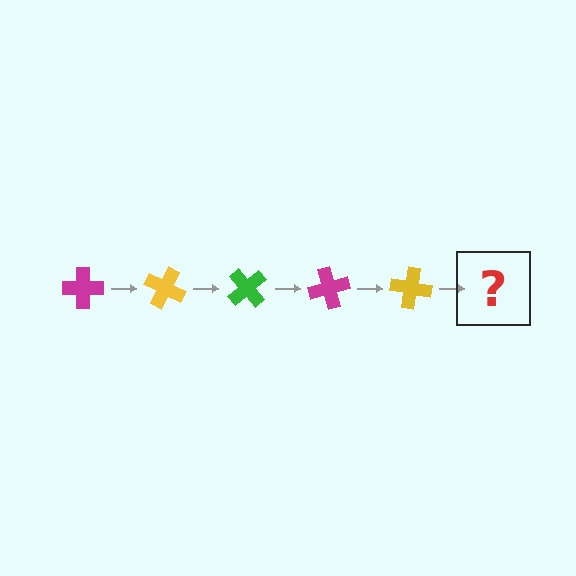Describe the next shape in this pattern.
It should be a green cross, rotated 125 degrees from the start.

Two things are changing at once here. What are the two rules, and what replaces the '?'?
The two rules are that it rotates 25 degrees each step and the color cycles through magenta, yellow, and green. The '?' should be a green cross, rotated 125 degrees from the start.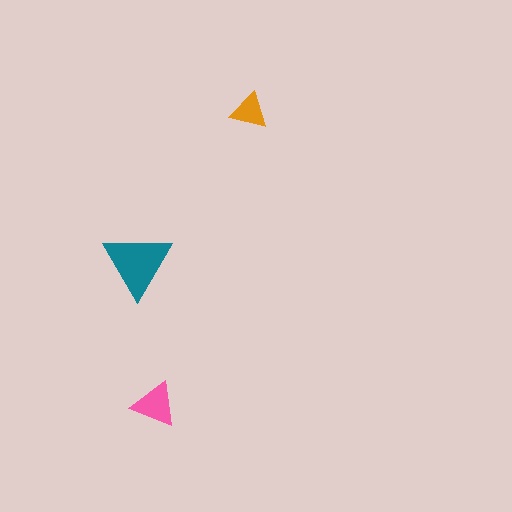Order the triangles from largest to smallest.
the teal one, the pink one, the orange one.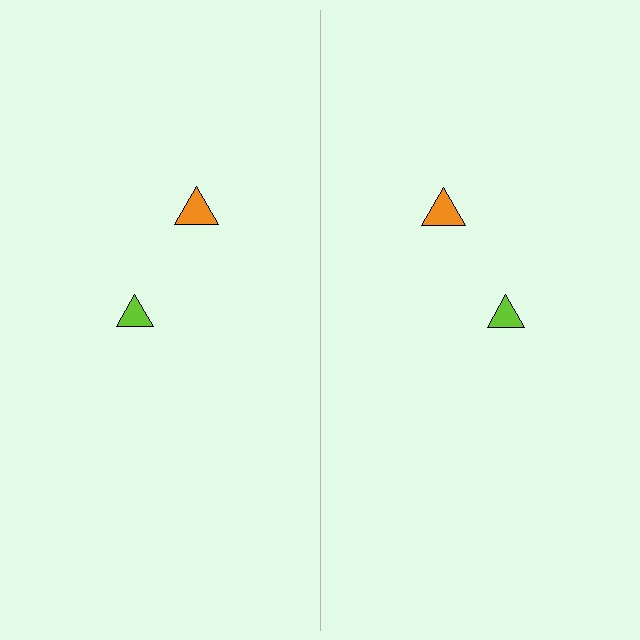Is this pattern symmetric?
Yes, this pattern has bilateral (reflection) symmetry.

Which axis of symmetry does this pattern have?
The pattern has a vertical axis of symmetry running through the center of the image.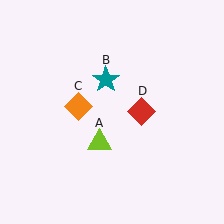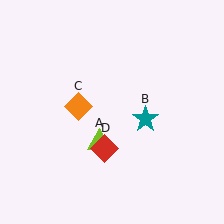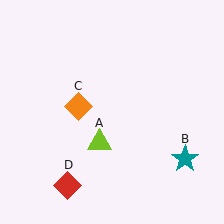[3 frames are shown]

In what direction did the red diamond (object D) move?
The red diamond (object D) moved down and to the left.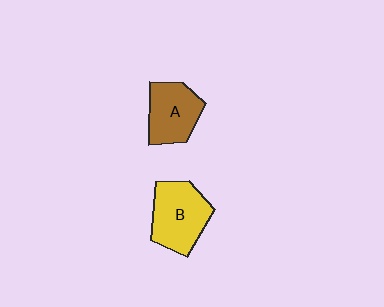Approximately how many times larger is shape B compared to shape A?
Approximately 1.2 times.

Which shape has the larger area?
Shape B (yellow).